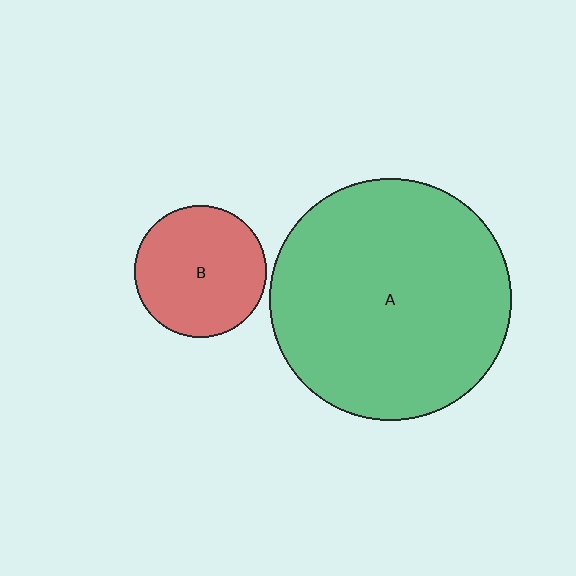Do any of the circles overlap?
No, none of the circles overlap.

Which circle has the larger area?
Circle A (green).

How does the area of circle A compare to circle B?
Approximately 3.4 times.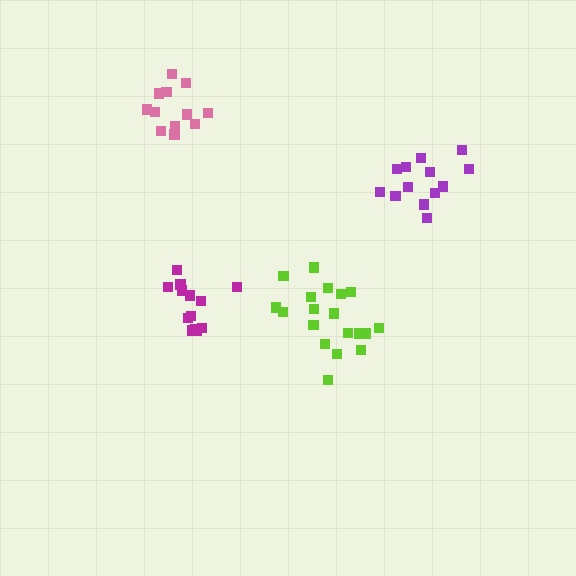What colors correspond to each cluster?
The clusters are colored: magenta, purple, lime, pink.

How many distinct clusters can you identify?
There are 4 distinct clusters.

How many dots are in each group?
Group 1: 13 dots, Group 2: 13 dots, Group 3: 19 dots, Group 4: 13 dots (58 total).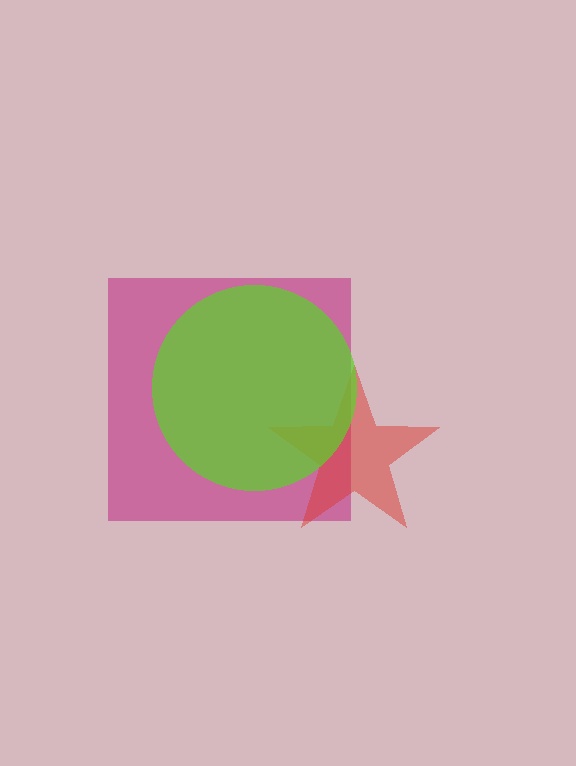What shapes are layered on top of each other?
The layered shapes are: a magenta square, a red star, a lime circle.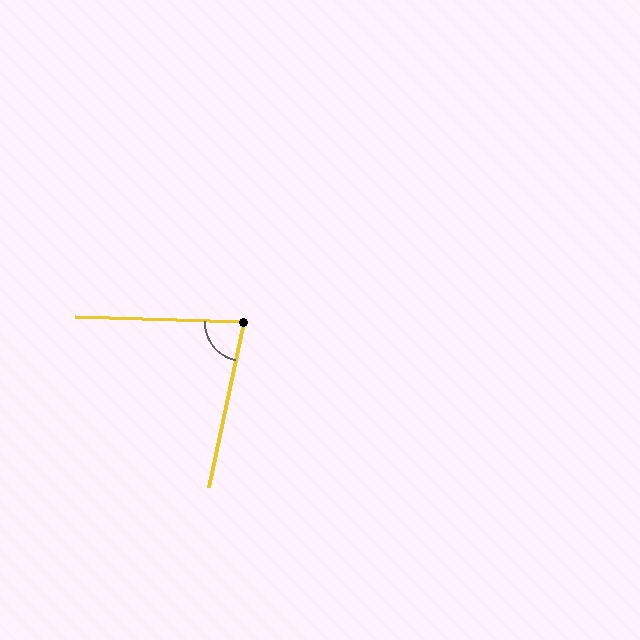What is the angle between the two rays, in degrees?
Approximately 80 degrees.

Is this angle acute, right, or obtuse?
It is acute.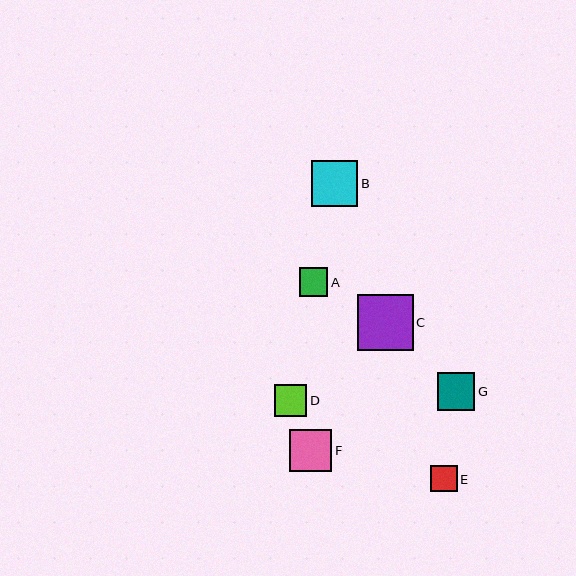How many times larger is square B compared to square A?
Square B is approximately 1.6 times the size of square A.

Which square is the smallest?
Square E is the smallest with a size of approximately 27 pixels.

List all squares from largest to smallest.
From largest to smallest: C, B, F, G, D, A, E.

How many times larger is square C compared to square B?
Square C is approximately 1.2 times the size of square B.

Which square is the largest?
Square C is the largest with a size of approximately 55 pixels.